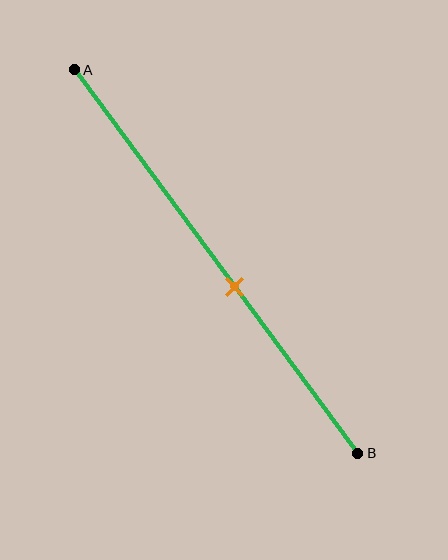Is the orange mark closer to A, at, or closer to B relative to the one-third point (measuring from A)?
The orange mark is closer to point B than the one-third point of segment AB.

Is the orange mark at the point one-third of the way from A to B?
No, the mark is at about 55% from A, not at the 33% one-third point.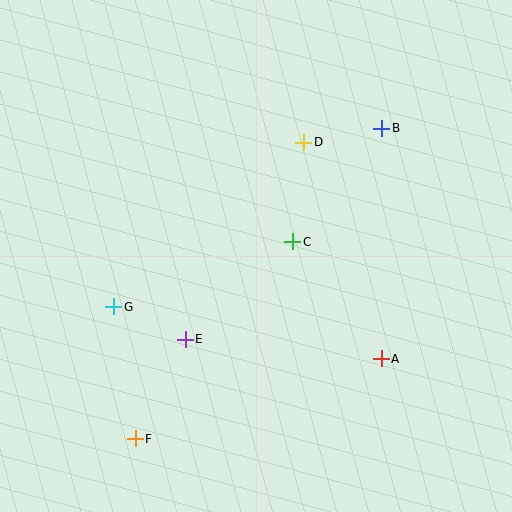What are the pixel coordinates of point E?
Point E is at (185, 339).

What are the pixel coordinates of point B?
Point B is at (382, 128).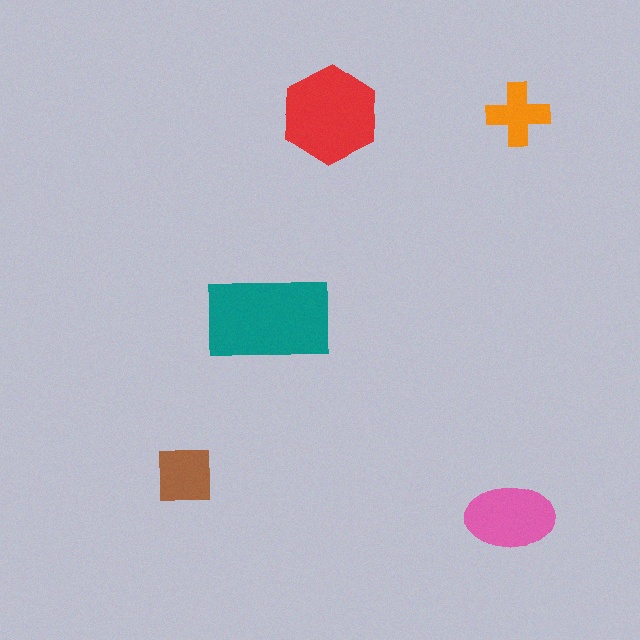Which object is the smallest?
The orange cross.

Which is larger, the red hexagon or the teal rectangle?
The teal rectangle.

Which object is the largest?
The teal rectangle.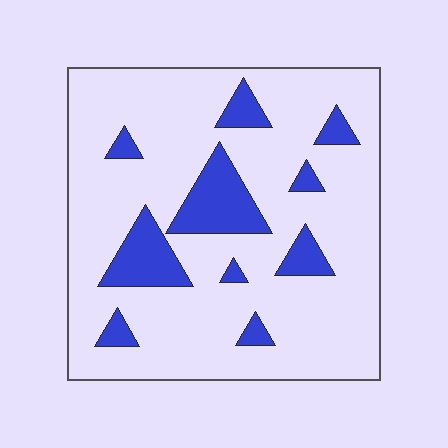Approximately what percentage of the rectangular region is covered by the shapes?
Approximately 15%.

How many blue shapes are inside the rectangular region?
10.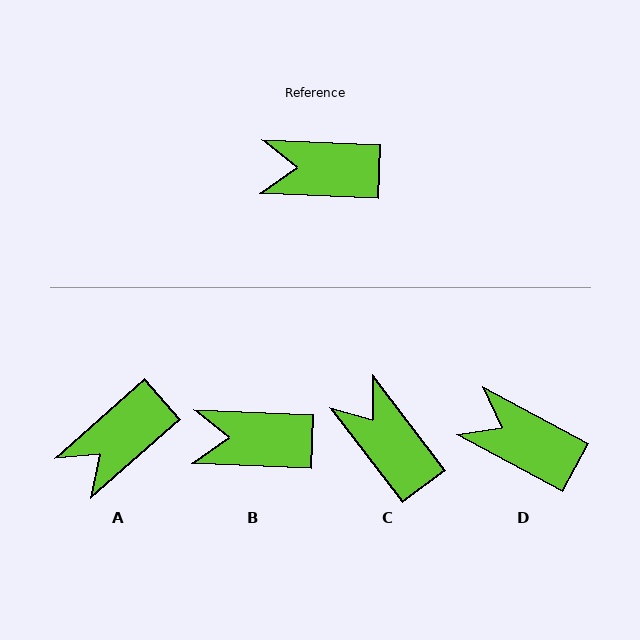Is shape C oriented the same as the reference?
No, it is off by about 51 degrees.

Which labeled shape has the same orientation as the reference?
B.